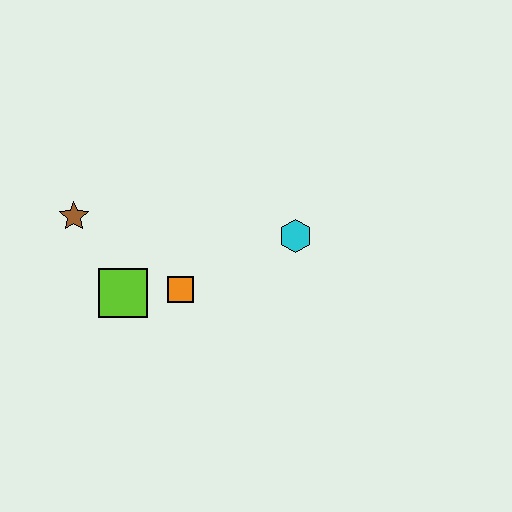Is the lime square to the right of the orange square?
No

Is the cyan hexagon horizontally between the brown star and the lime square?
No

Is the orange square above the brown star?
No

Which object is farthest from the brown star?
The cyan hexagon is farthest from the brown star.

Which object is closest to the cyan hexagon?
The orange square is closest to the cyan hexagon.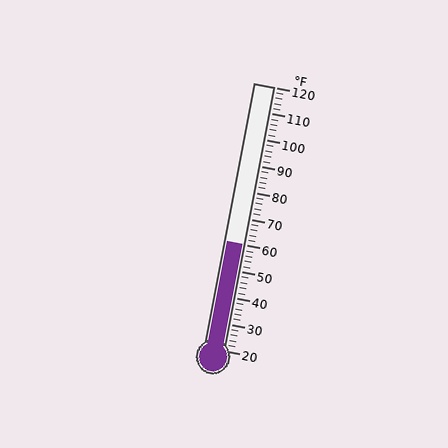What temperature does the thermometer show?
The thermometer shows approximately 60°F.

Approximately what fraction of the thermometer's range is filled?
The thermometer is filled to approximately 40% of its range.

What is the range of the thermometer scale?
The thermometer scale ranges from 20°F to 120°F.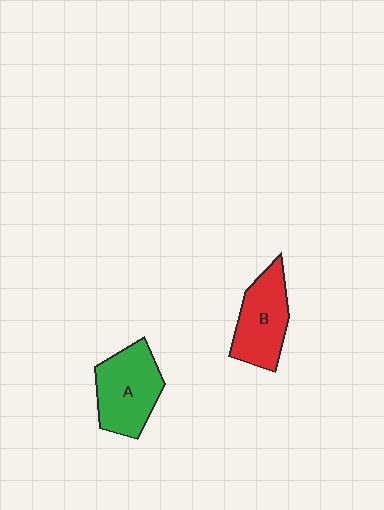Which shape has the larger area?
Shape A (green).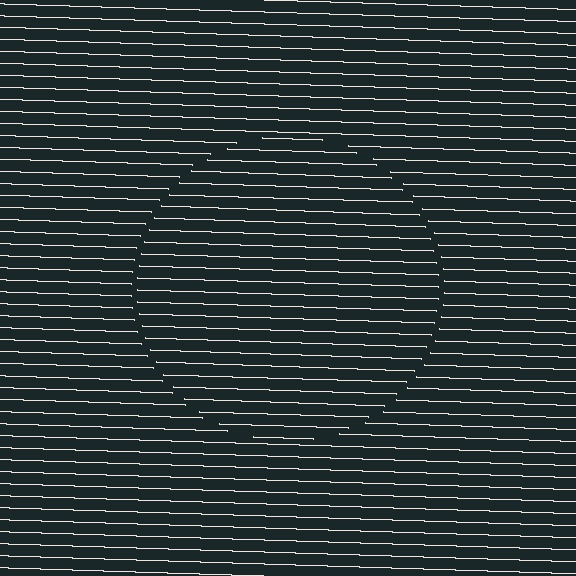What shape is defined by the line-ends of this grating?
An illusory circle. The interior of the shape contains the same grating, shifted by half a period — the contour is defined by the phase discontinuity where line-ends from the inner and outer gratings abut.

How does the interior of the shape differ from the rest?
The interior of the shape contains the same grating, shifted by half a period — the contour is defined by the phase discontinuity where line-ends from the inner and outer gratings abut.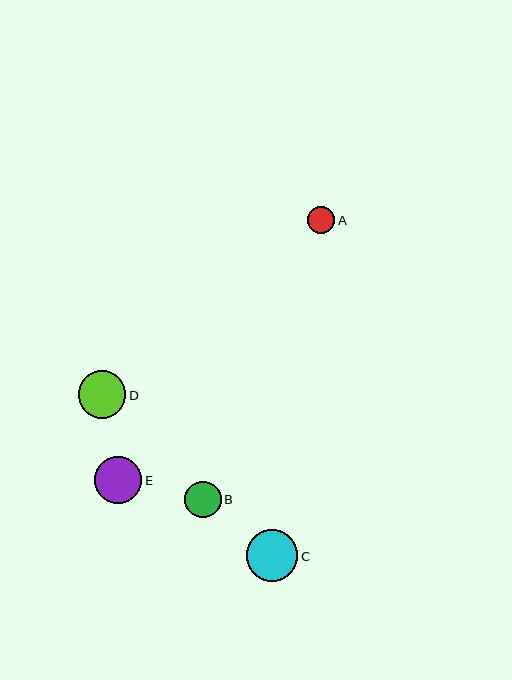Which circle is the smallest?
Circle A is the smallest with a size of approximately 27 pixels.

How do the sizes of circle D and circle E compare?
Circle D and circle E are approximately the same size.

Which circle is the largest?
Circle C is the largest with a size of approximately 52 pixels.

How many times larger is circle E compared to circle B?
Circle E is approximately 1.3 times the size of circle B.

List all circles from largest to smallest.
From largest to smallest: C, D, E, B, A.